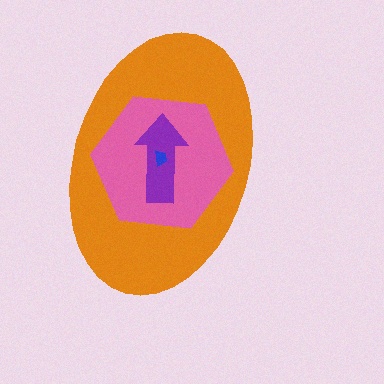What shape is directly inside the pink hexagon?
The purple arrow.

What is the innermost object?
The blue trapezoid.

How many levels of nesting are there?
4.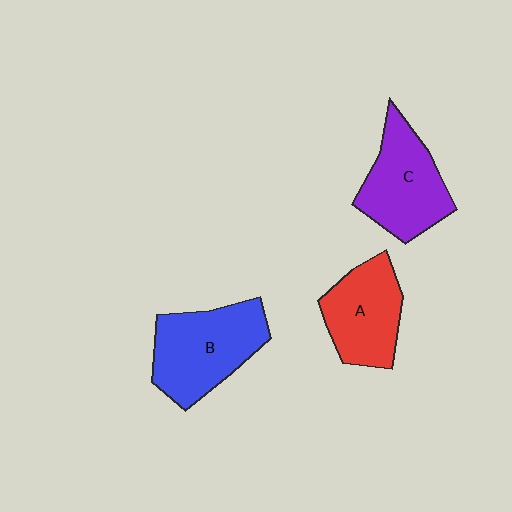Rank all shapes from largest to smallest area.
From largest to smallest: B (blue), C (purple), A (red).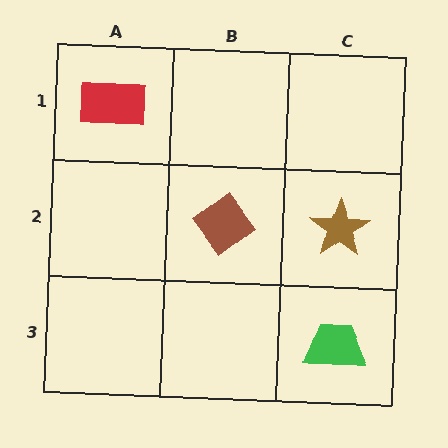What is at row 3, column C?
A green trapezoid.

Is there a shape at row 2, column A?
No, that cell is empty.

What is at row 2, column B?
A brown diamond.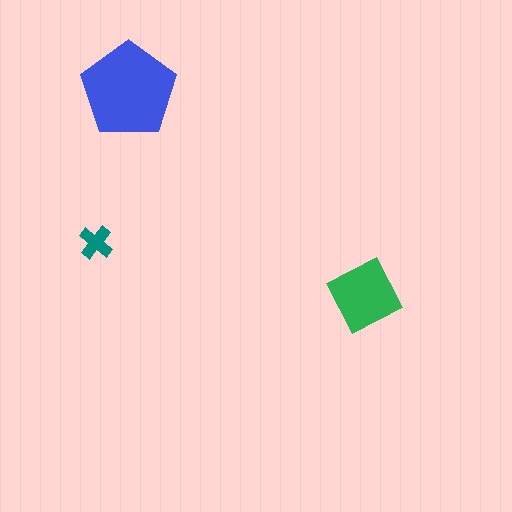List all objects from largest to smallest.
The blue pentagon, the green square, the teal cross.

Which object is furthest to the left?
The teal cross is leftmost.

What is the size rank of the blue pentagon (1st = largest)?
1st.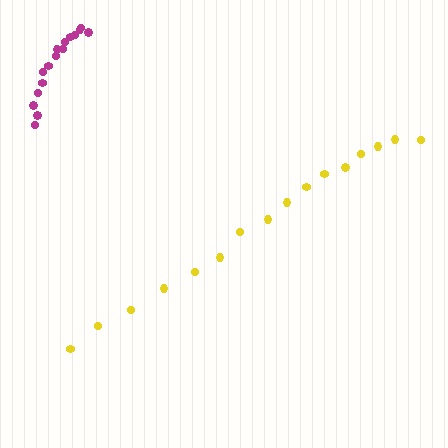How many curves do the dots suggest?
There are 2 distinct paths.